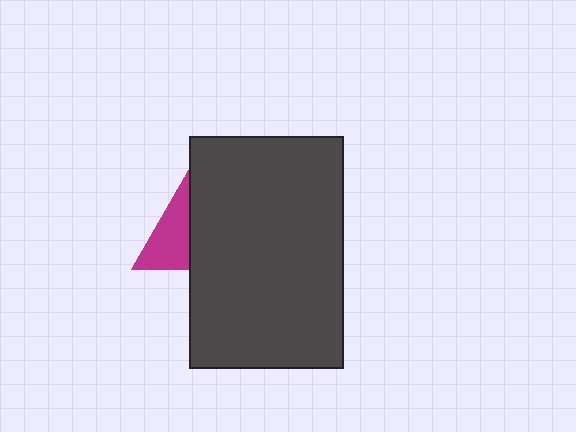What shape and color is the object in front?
The object in front is a dark gray rectangle.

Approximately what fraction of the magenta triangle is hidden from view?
Roughly 48% of the magenta triangle is hidden behind the dark gray rectangle.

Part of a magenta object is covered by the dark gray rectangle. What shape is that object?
It is a triangle.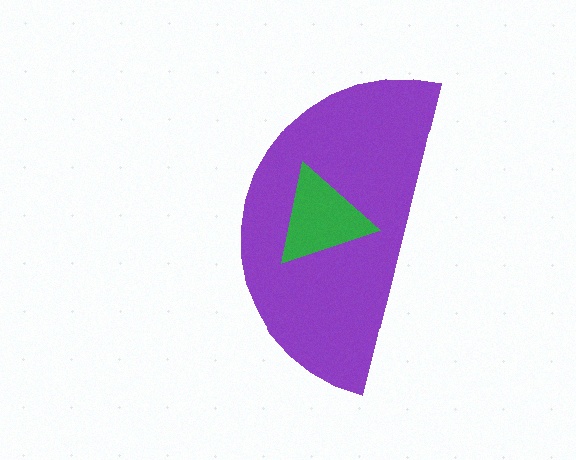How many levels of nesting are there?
2.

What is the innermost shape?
The green triangle.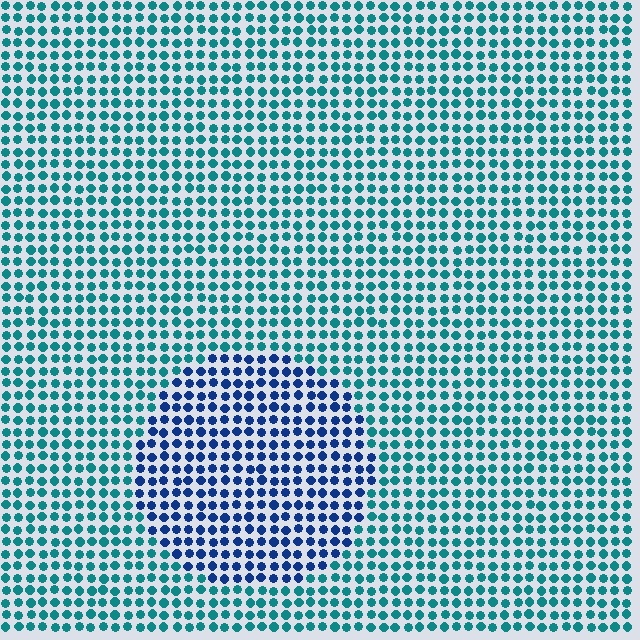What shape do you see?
I see a circle.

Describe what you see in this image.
The image is filled with small teal elements in a uniform arrangement. A circle-shaped region is visible where the elements are tinted to a slightly different hue, forming a subtle color boundary.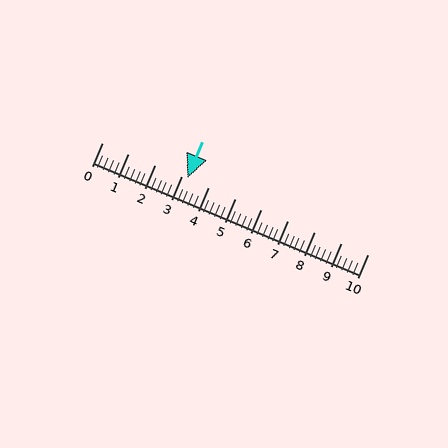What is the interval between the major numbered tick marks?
The major tick marks are spaced 1 units apart.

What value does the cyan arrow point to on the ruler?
The cyan arrow points to approximately 3.2.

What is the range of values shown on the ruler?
The ruler shows values from 0 to 10.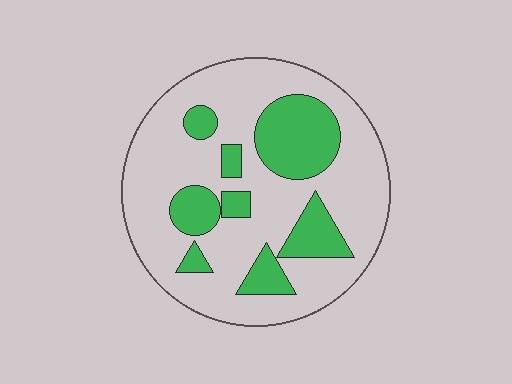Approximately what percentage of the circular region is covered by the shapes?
Approximately 25%.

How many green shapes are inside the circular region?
8.